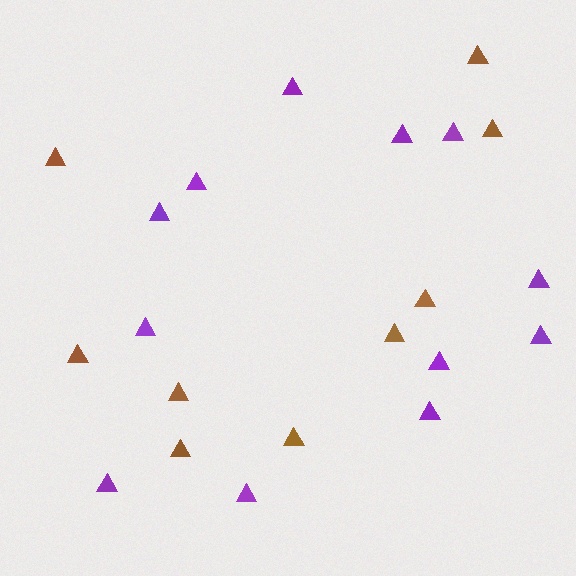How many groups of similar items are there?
There are 2 groups: one group of brown triangles (9) and one group of purple triangles (12).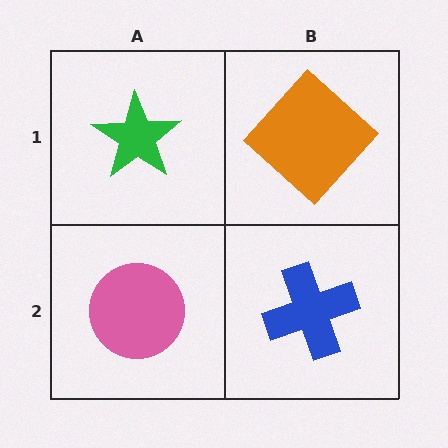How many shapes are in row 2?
2 shapes.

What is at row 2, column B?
A blue cross.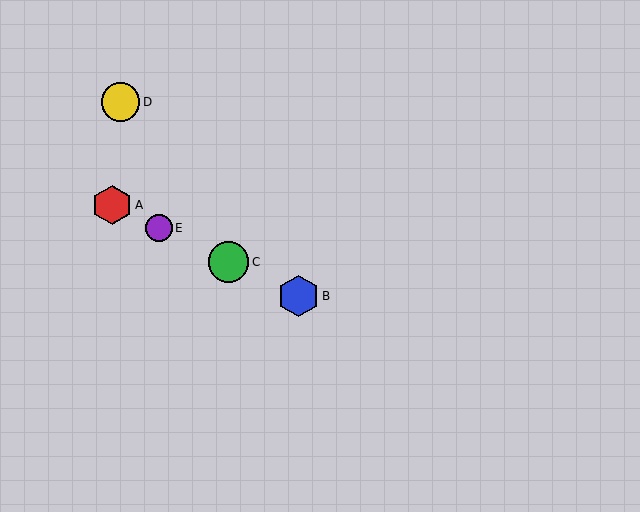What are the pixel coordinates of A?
Object A is at (112, 205).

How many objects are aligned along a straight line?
4 objects (A, B, C, E) are aligned along a straight line.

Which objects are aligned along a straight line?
Objects A, B, C, E are aligned along a straight line.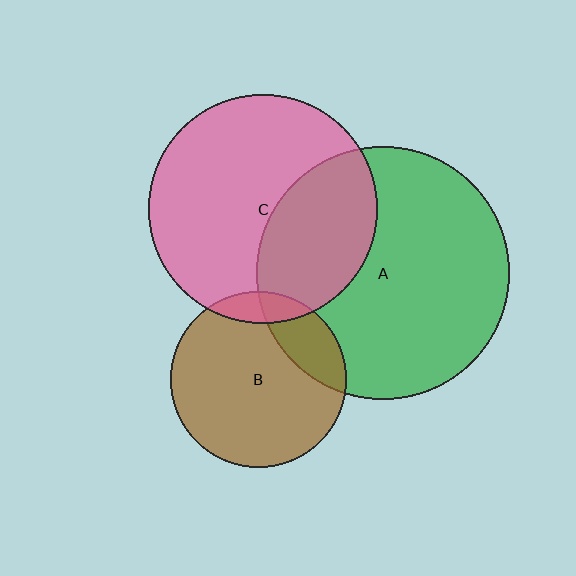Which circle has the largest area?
Circle A (green).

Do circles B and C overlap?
Yes.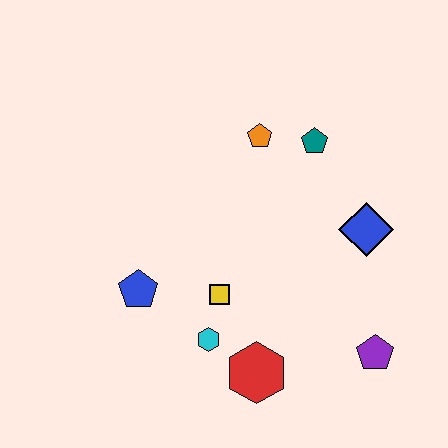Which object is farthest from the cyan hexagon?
The teal pentagon is farthest from the cyan hexagon.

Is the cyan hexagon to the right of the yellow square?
No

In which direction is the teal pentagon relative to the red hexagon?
The teal pentagon is above the red hexagon.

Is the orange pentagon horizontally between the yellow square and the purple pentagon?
Yes